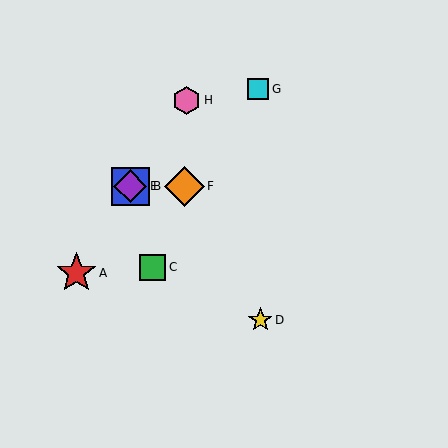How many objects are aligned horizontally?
3 objects (B, E, F) are aligned horizontally.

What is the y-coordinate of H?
Object H is at y≈100.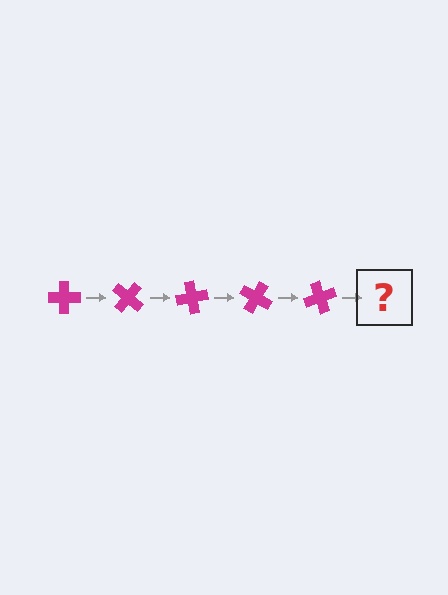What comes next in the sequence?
The next element should be a magenta cross rotated 200 degrees.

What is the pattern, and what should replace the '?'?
The pattern is that the cross rotates 40 degrees each step. The '?' should be a magenta cross rotated 200 degrees.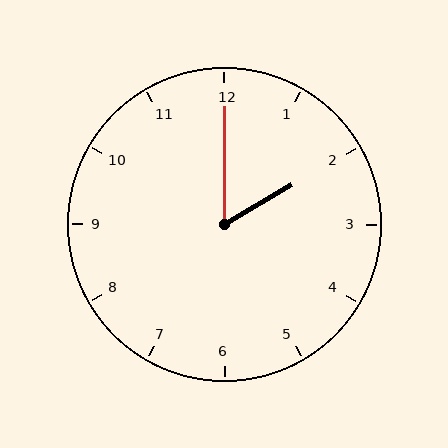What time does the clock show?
2:00.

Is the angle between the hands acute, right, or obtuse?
It is acute.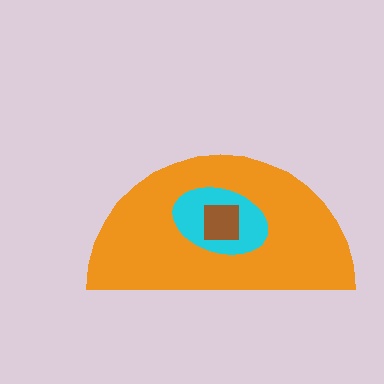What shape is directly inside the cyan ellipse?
The brown square.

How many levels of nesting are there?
3.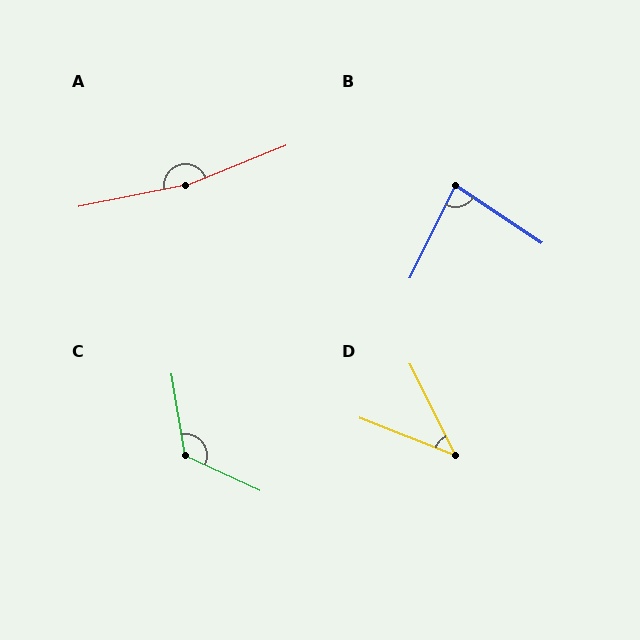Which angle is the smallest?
D, at approximately 42 degrees.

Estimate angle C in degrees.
Approximately 124 degrees.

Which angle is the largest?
A, at approximately 169 degrees.